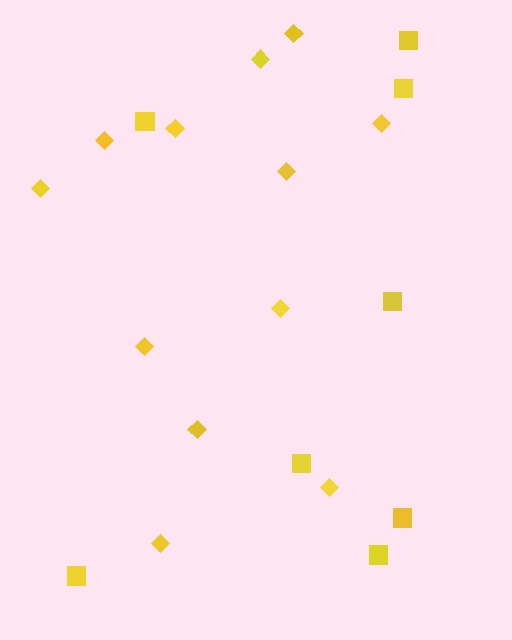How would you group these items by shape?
There are 2 groups: one group of squares (8) and one group of diamonds (12).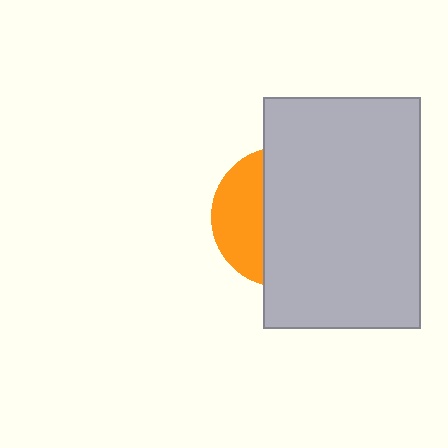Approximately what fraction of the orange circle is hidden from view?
Roughly 65% of the orange circle is hidden behind the light gray rectangle.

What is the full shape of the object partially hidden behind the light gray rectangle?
The partially hidden object is an orange circle.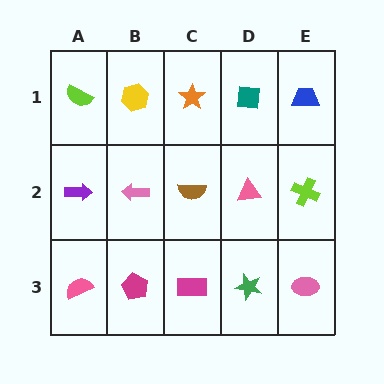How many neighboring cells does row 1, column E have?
2.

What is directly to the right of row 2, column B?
A brown semicircle.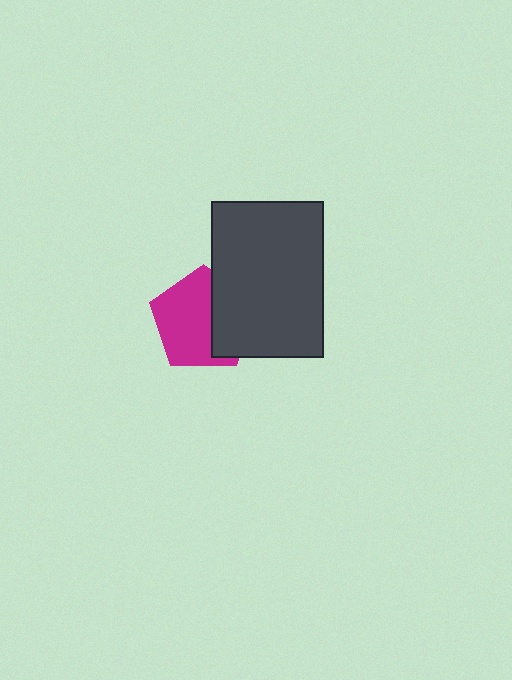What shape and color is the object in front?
The object in front is a dark gray rectangle.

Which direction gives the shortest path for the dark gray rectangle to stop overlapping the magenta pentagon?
Moving right gives the shortest separation.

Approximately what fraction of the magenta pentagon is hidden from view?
Roughly 36% of the magenta pentagon is hidden behind the dark gray rectangle.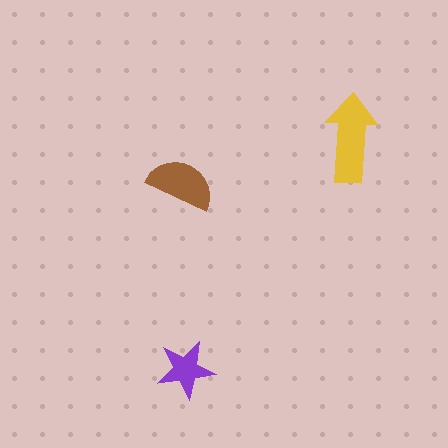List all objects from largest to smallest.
The yellow arrow, the brown semicircle, the purple star.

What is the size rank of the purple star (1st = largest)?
3rd.